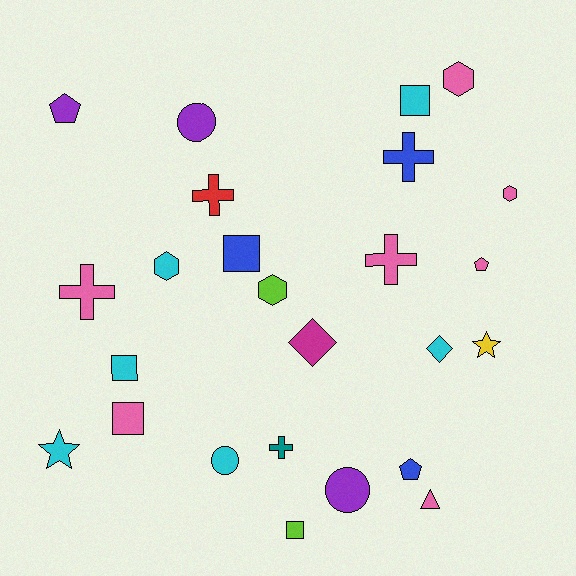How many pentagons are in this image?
There are 3 pentagons.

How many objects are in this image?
There are 25 objects.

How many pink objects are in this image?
There are 7 pink objects.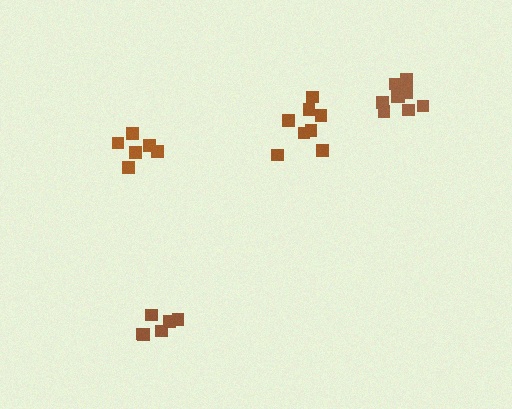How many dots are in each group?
Group 1: 9 dots, Group 2: 6 dots, Group 3: 8 dots, Group 4: 6 dots (29 total).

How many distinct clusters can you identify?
There are 4 distinct clusters.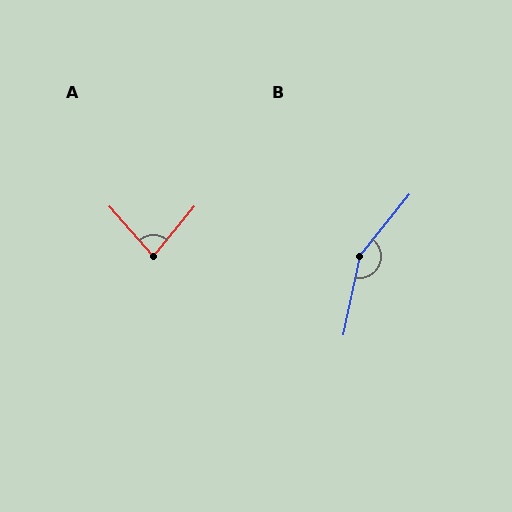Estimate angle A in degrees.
Approximately 81 degrees.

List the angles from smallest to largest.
A (81°), B (153°).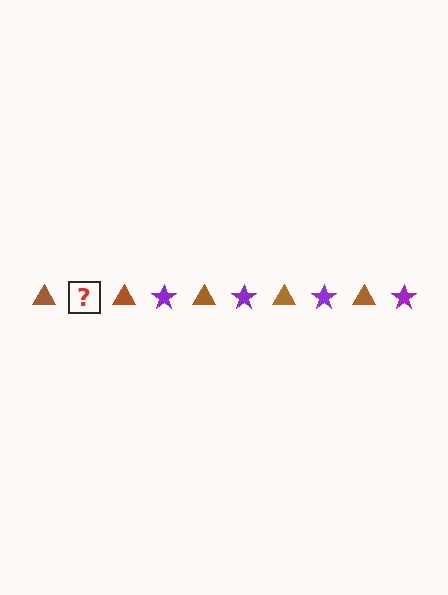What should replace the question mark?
The question mark should be replaced with a purple star.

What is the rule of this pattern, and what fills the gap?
The rule is that the pattern alternates between brown triangle and purple star. The gap should be filled with a purple star.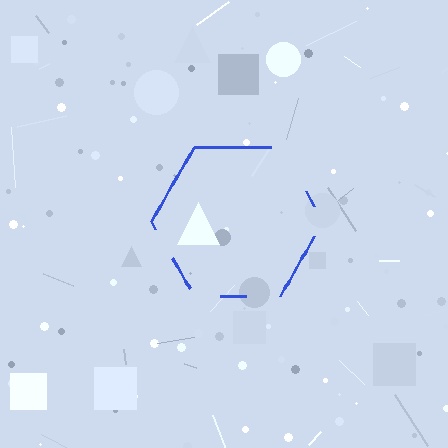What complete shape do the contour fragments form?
The contour fragments form a hexagon.